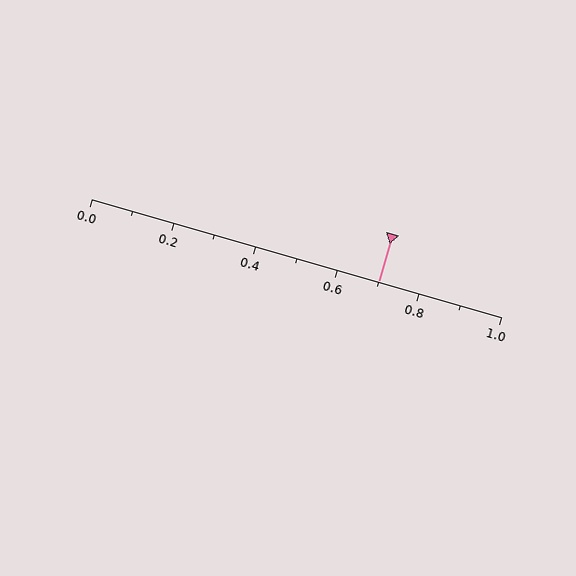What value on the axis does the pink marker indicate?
The marker indicates approximately 0.7.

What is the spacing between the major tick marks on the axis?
The major ticks are spaced 0.2 apart.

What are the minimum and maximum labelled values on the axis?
The axis runs from 0.0 to 1.0.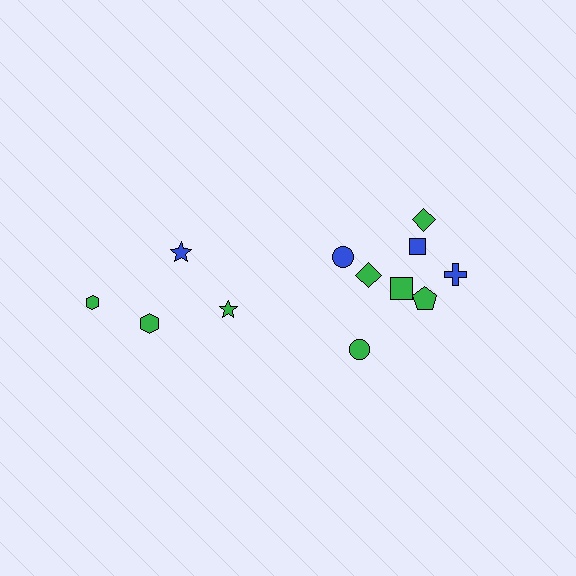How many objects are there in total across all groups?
There are 12 objects.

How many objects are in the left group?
There are 4 objects.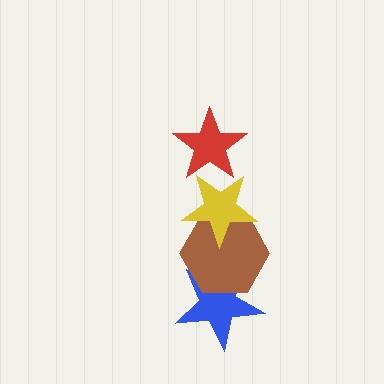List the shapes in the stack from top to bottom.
From top to bottom: the red star, the yellow star, the brown hexagon, the blue star.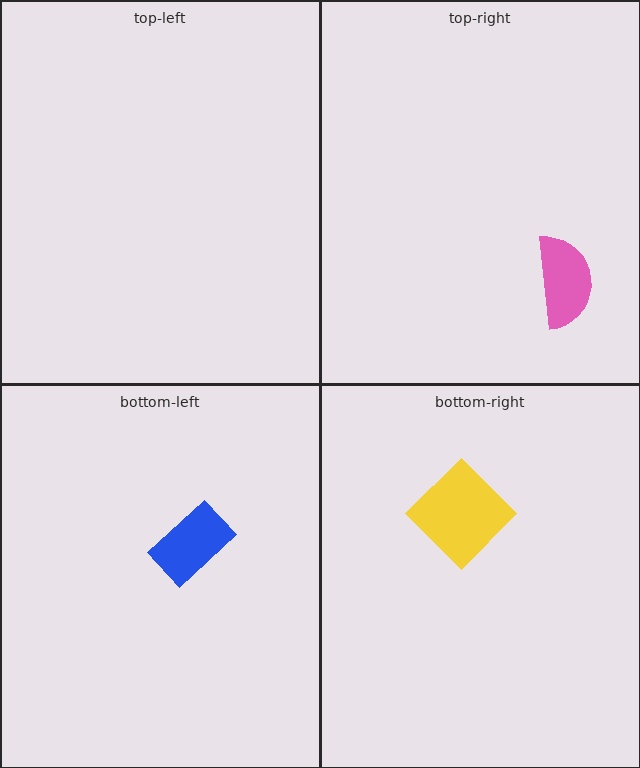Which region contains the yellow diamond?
The bottom-right region.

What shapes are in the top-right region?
The pink semicircle.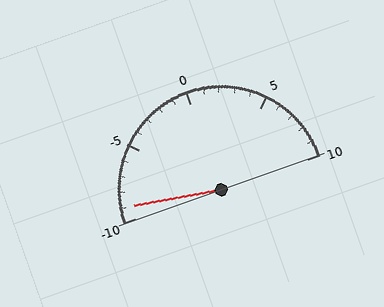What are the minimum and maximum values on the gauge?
The gauge ranges from -10 to 10.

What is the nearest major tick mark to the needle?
The nearest major tick mark is -10.